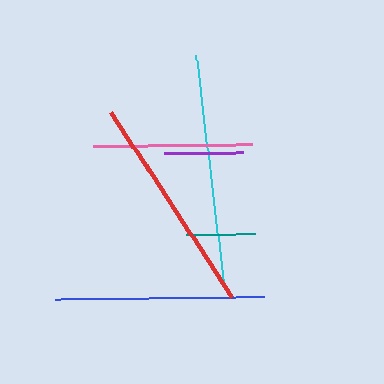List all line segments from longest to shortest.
From longest to shortest: cyan, red, blue, pink, purple, teal.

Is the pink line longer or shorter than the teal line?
The pink line is longer than the teal line.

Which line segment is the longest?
The cyan line is the longest at approximately 229 pixels.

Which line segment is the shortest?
The teal line is the shortest at approximately 69 pixels.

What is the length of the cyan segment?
The cyan segment is approximately 229 pixels long.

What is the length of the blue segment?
The blue segment is approximately 209 pixels long.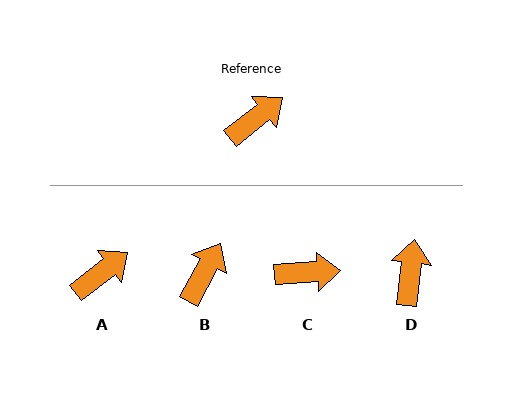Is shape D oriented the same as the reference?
No, it is off by about 45 degrees.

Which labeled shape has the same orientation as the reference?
A.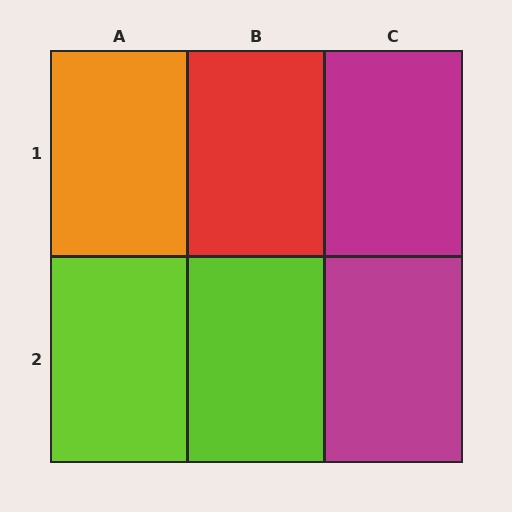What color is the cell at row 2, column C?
Magenta.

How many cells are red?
1 cell is red.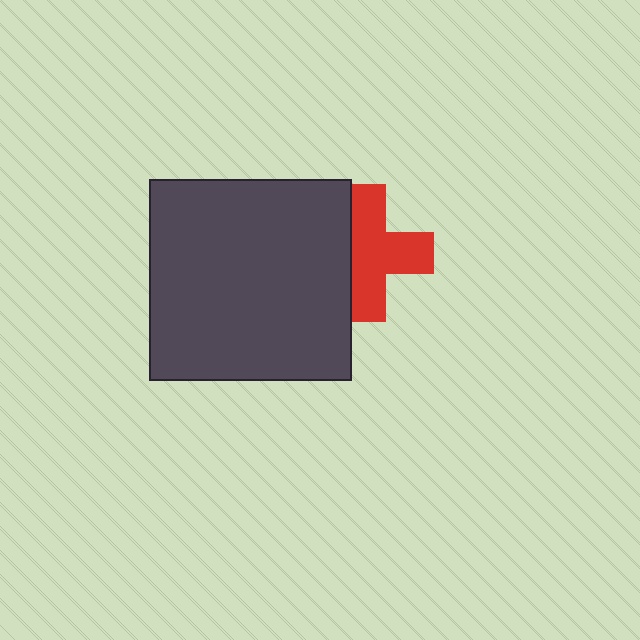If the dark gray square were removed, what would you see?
You would see the complete red cross.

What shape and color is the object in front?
The object in front is a dark gray square.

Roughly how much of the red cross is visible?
Most of it is visible (roughly 69%).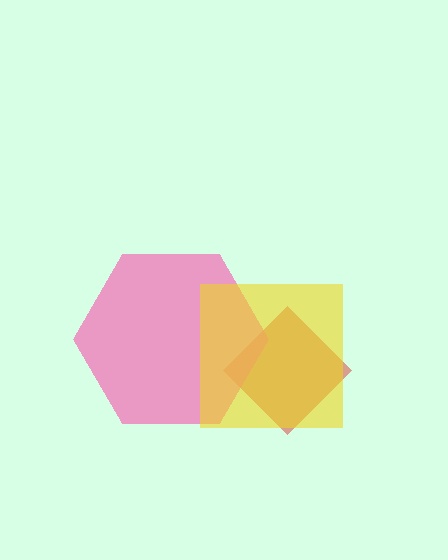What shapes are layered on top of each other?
The layered shapes are: a red diamond, a pink hexagon, a yellow square.